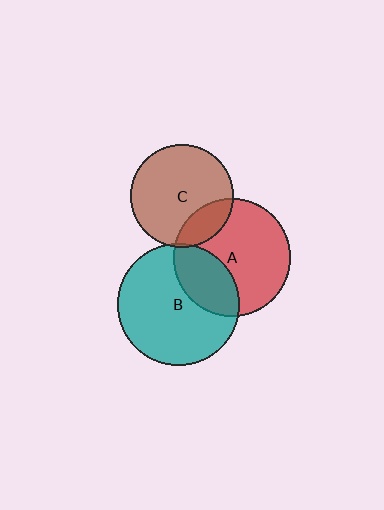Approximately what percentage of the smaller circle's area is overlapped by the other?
Approximately 30%.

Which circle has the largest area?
Circle B (teal).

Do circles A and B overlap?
Yes.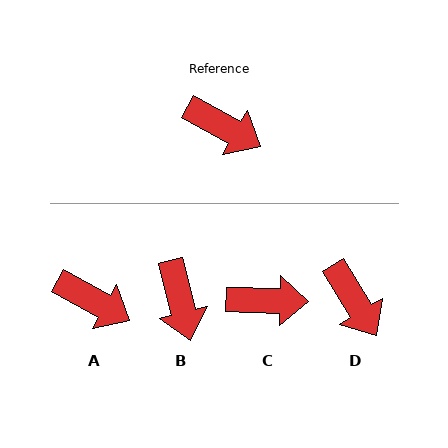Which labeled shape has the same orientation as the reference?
A.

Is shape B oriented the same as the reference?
No, it is off by about 46 degrees.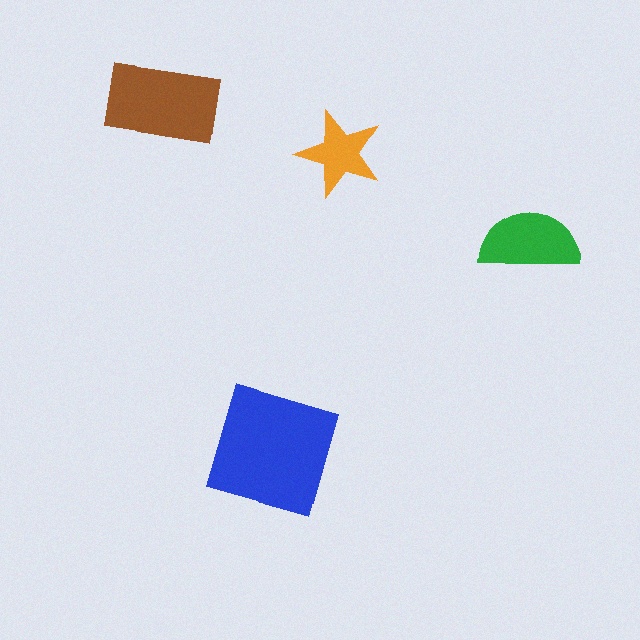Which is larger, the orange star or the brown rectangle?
The brown rectangle.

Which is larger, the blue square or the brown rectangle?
The blue square.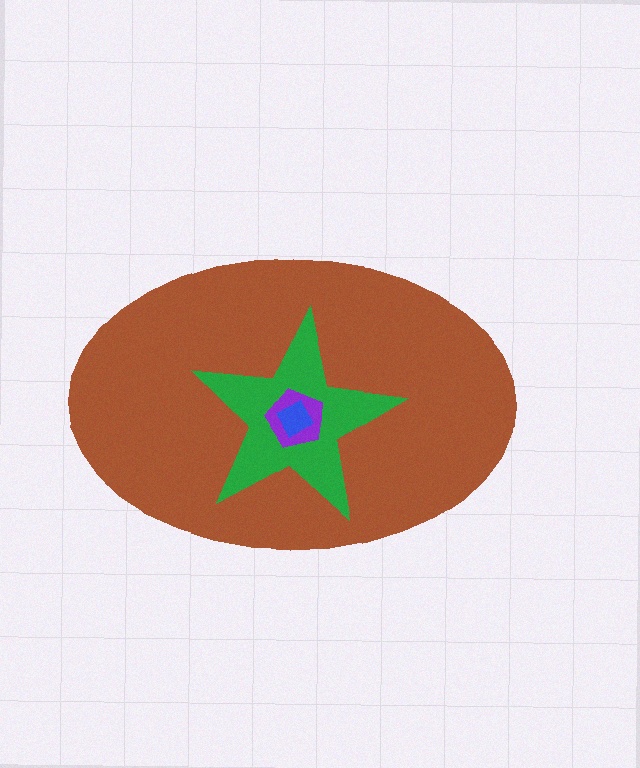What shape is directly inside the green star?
The purple pentagon.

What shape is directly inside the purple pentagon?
The blue diamond.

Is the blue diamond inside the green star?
Yes.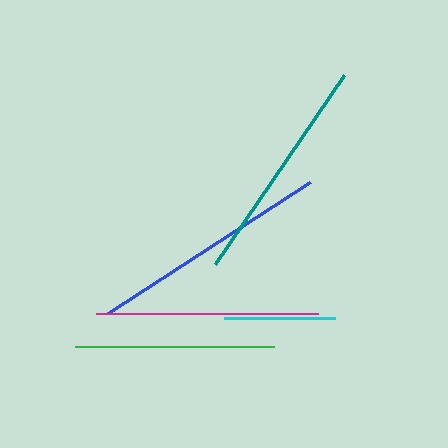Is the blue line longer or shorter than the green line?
The blue line is longer than the green line.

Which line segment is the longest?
The blue line is the longest at approximately 241 pixels.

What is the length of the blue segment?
The blue segment is approximately 241 pixels long.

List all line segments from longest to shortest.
From longest to shortest: blue, teal, magenta, green, cyan.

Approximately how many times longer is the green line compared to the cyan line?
The green line is approximately 1.8 times the length of the cyan line.